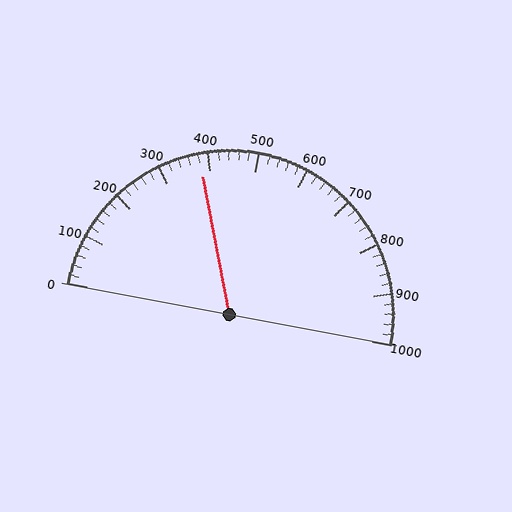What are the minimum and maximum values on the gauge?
The gauge ranges from 0 to 1000.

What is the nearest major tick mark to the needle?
The nearest major tick mark is 400.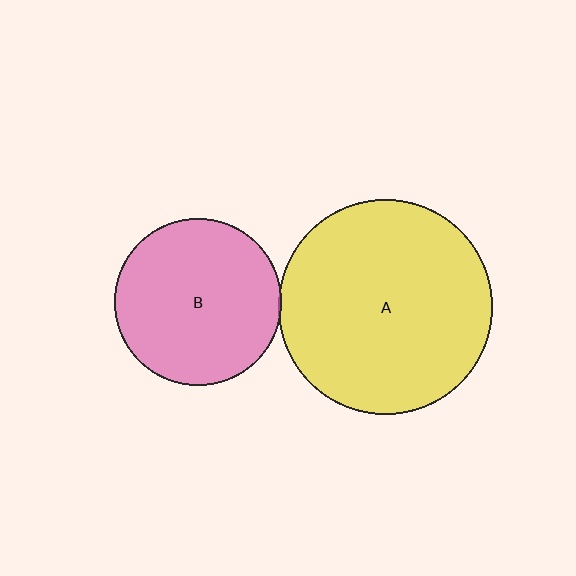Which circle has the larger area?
Circle A (yellow).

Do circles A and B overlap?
Yes.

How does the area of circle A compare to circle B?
Approximately 1.6 times.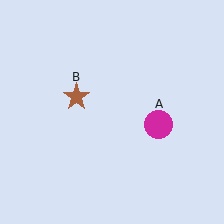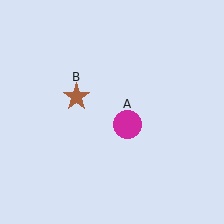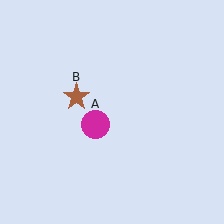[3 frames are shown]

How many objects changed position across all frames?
1 object changed position: magenta circle (object A).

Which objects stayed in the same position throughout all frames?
Brown star (object B) remained stationary.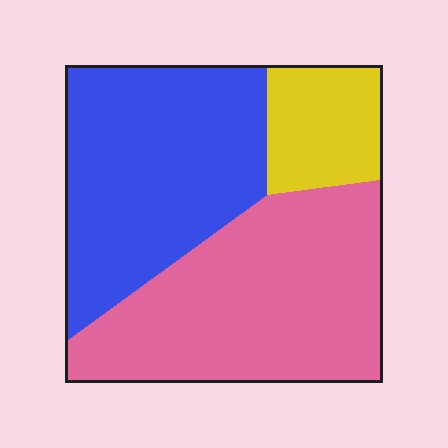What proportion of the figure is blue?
Blue takes up about two fifths (2/5) of the figure.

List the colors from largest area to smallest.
From largest to smallest: pink, blue, yellow.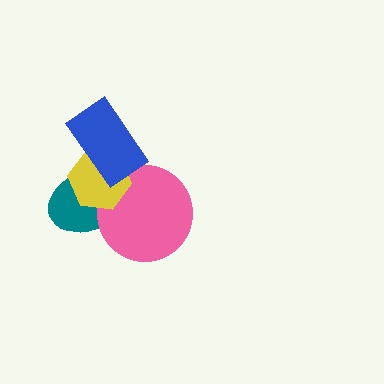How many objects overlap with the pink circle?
2 objects overlap with the pink circle.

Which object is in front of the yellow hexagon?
The blue rectangle is in front of the yellow hexagon.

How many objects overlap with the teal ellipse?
3 objects overlap with the teal ellipse.